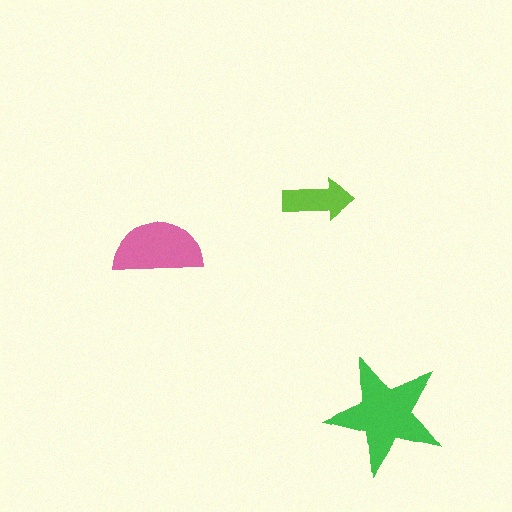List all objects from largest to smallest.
The green star, the pink semicircle, the lime arrow.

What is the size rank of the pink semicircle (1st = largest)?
2nd.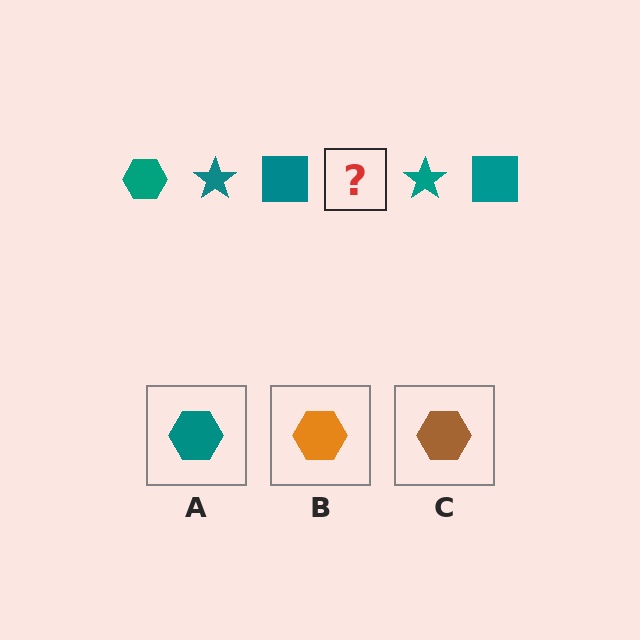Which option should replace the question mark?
Option A.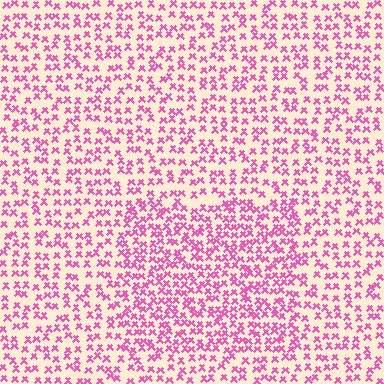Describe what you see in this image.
The image contains small pink elements arranged at two different densities. A rectangle-shaped region is visible where the elements are more densely packed than the surrounding area.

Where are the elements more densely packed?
The elements are more densely packed inside the rectangle boundary.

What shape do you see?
I see a rectangle.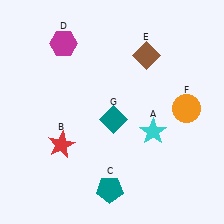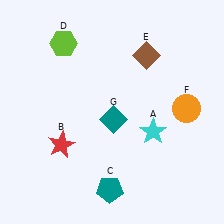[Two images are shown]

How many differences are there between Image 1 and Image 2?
There is 1 difference between the two images.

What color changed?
The hexagon (D) changed from magenta in Image 1 to lime in Image 2.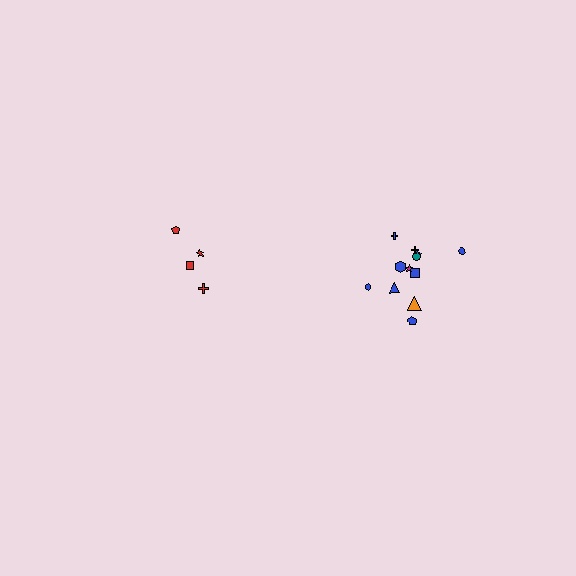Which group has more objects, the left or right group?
The right group.